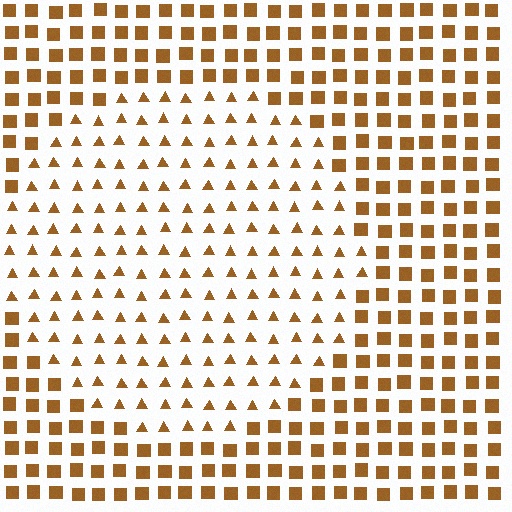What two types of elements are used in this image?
The image uses triangles inside the circle region and squares outside it.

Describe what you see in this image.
The image is filled with small brown elements arranged in a uniform grid. A circle-shaped region contains triangles, while the surrounding area contains squares. The boundary is defined purely by the change in element shape.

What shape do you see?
I see a circle.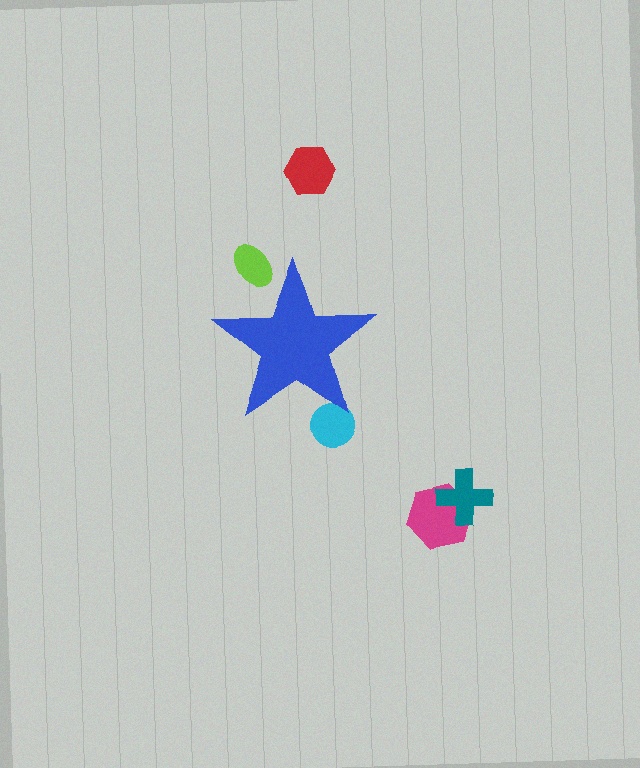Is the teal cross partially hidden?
No, the teal cross is fully visible.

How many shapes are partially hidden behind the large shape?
2 shapes are partially hidden.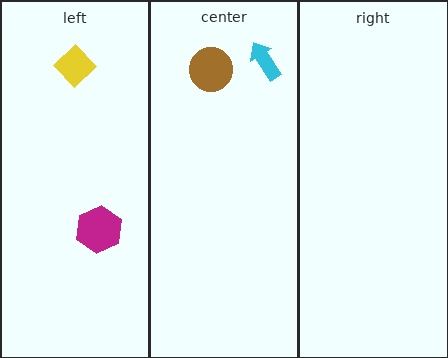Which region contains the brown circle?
The center region.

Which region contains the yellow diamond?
The left region.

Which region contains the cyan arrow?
The center region.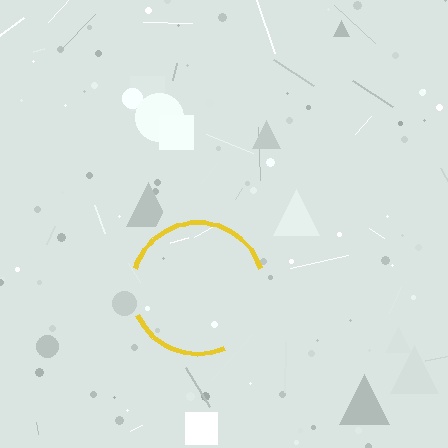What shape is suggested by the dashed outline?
The dashed outline suggests a circle.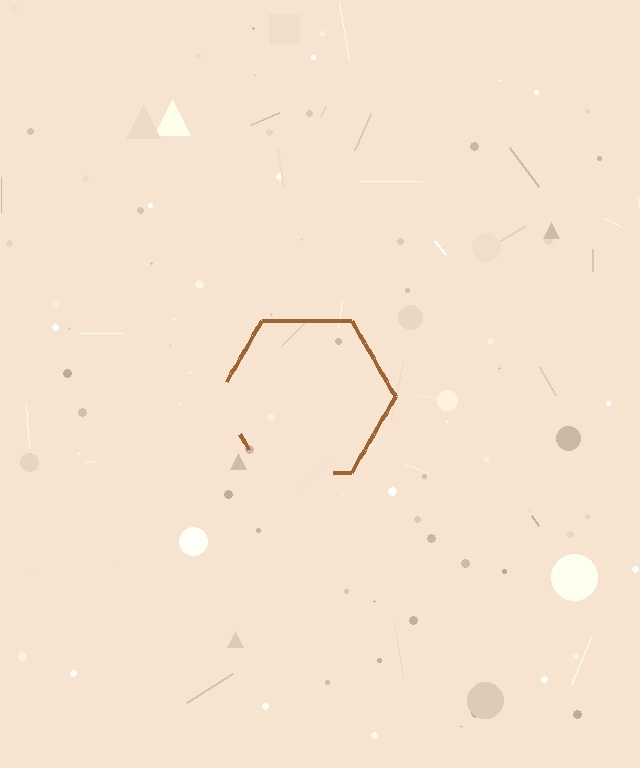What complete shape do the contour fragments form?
The contour fragments form a hexagon.